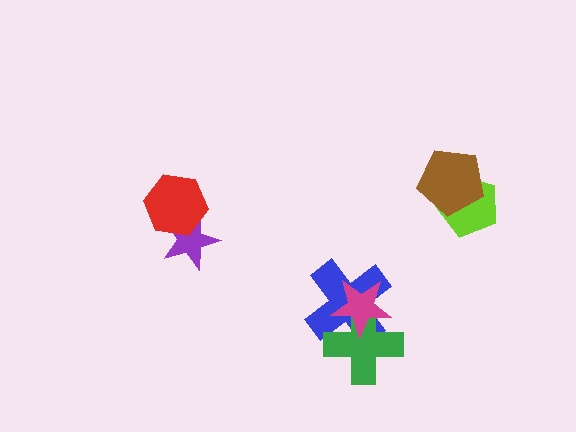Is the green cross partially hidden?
Yes, it is partially covered by another shape.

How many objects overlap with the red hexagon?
1 object overlaps with the red hexagon.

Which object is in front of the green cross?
The magenta star is in front of the green cross.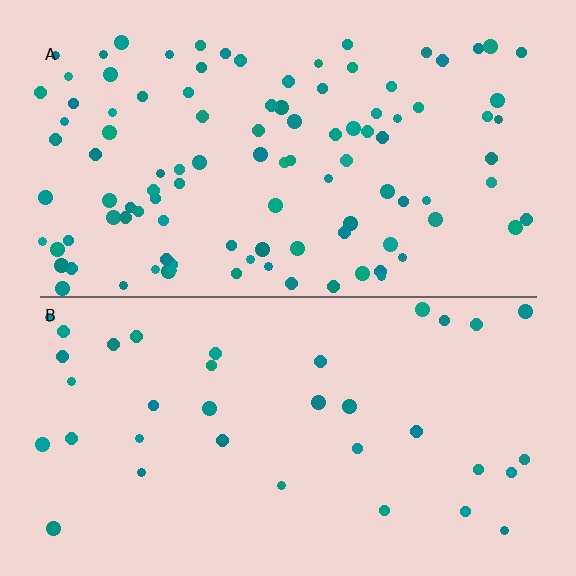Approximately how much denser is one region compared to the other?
Approximately 3.0× — region A over region B.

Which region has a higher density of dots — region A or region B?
A (the top).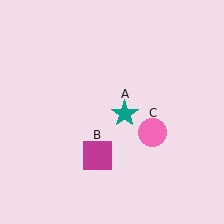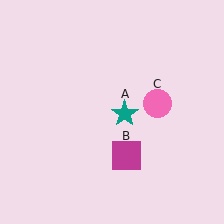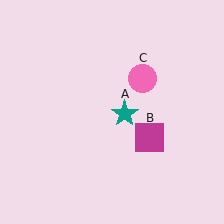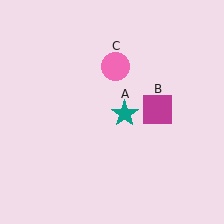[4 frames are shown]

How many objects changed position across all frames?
2 objects changed position: magenta square (object B), pink circle (object C).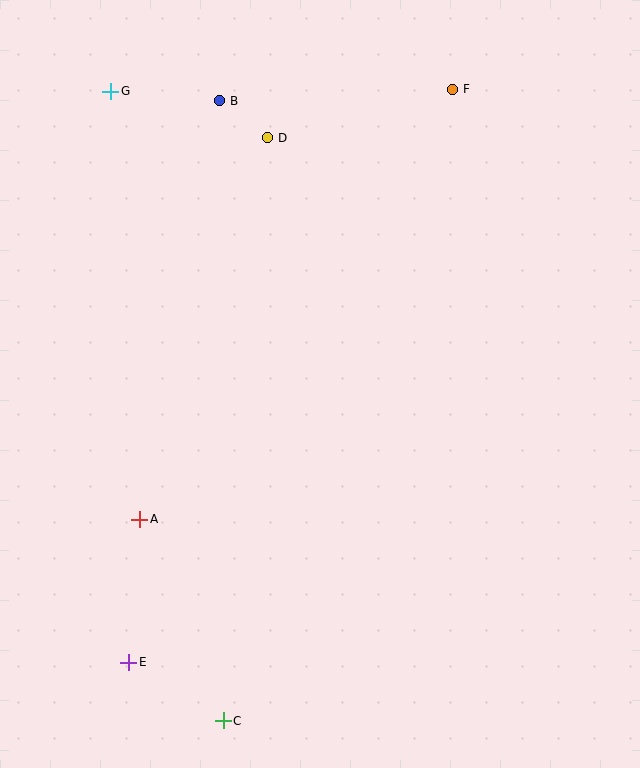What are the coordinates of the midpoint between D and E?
The midpoint between D and E is at (198, 400).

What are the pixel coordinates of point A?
Point A is at (140, 519).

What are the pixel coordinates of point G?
Point G is at (111, 91).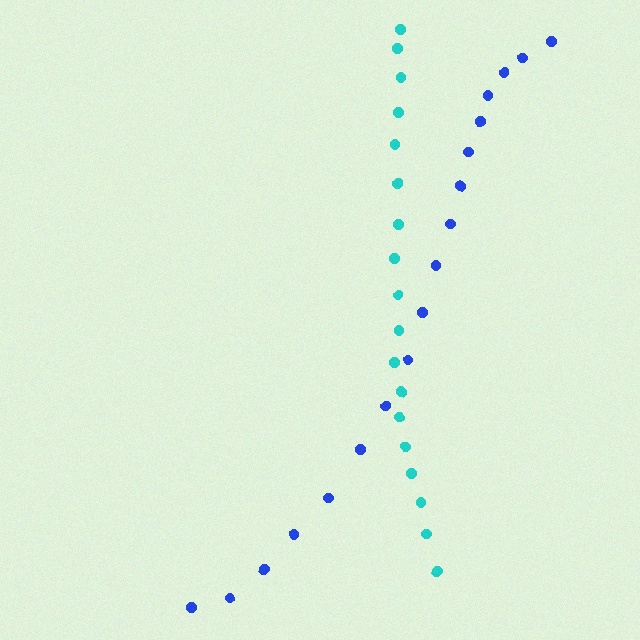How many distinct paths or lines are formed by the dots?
There are 2 distinct paths.